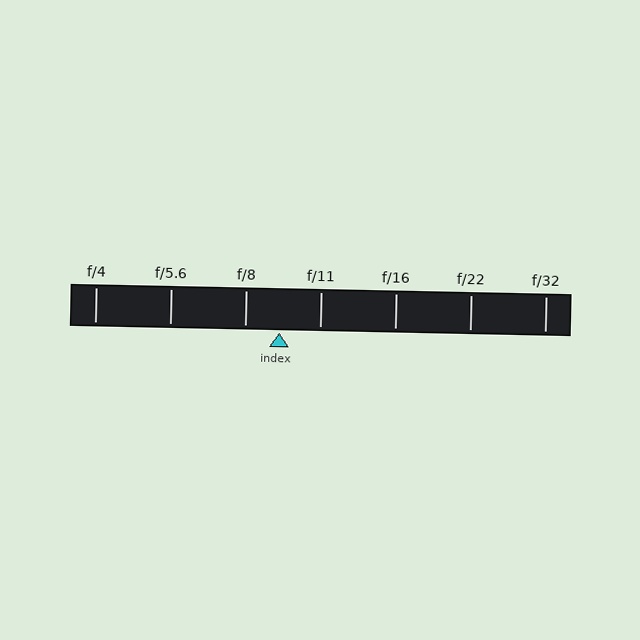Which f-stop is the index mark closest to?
The index mark is closest to f/8.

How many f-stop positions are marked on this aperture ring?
There are 7 f-stop positions marked.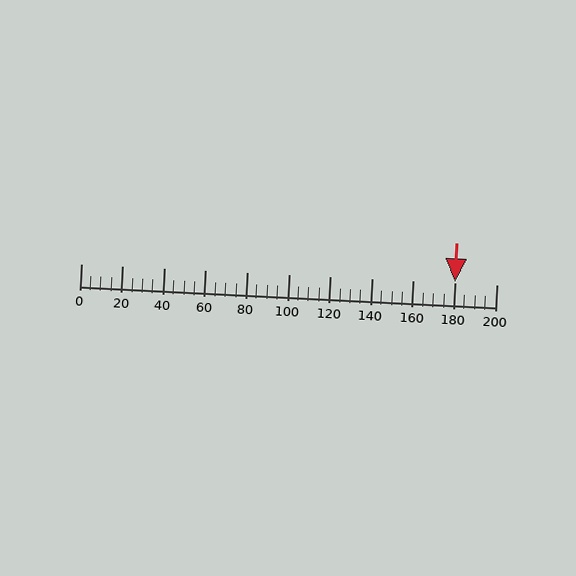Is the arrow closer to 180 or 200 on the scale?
The arrow is closer to 180.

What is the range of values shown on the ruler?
The ruler shows values from 0 to 200.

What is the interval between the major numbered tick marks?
The major tick marks are spaced 20 units apart.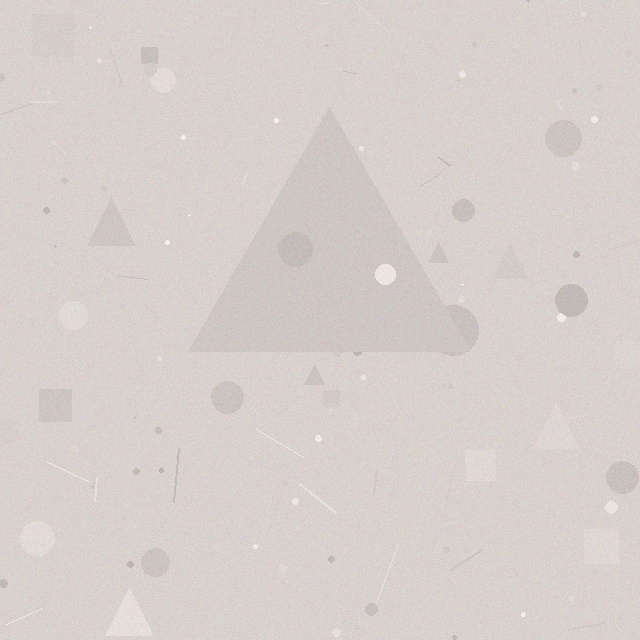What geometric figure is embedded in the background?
A triangle is embedded in the background.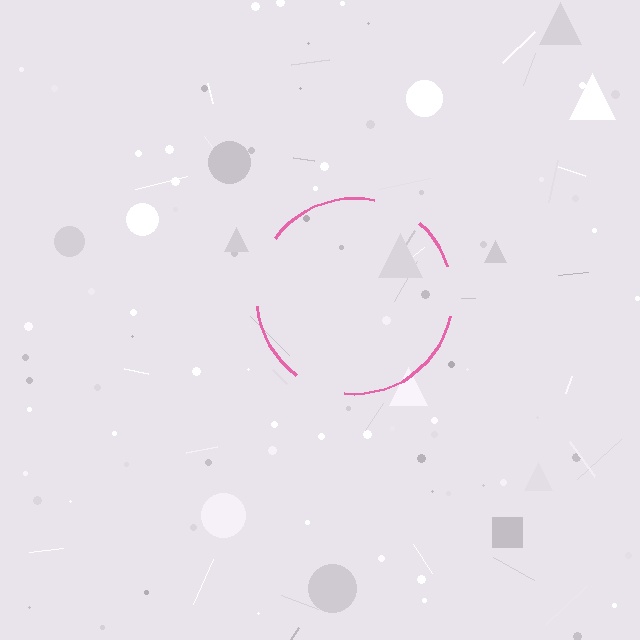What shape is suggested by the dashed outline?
The dashed outline suggests a circle.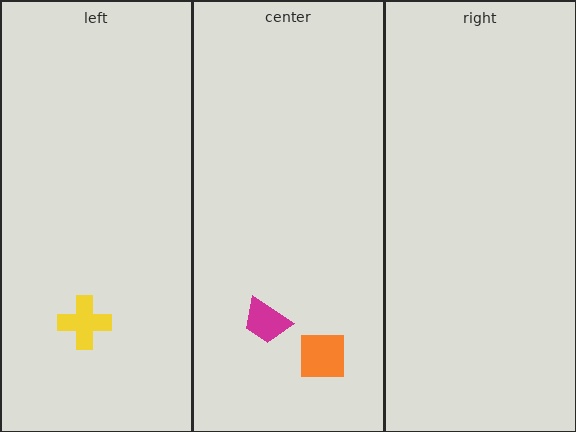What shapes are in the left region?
The yellow cross.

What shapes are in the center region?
The orange square, the magenta trapezoid.